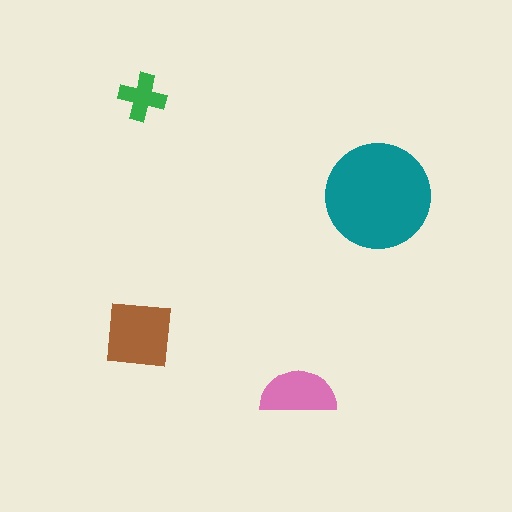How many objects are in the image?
There are 4 objects in the image.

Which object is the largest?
The teal circle.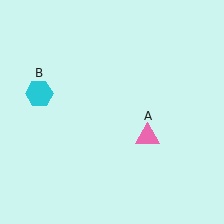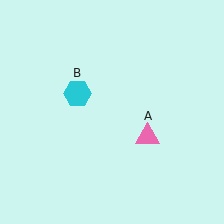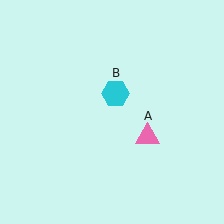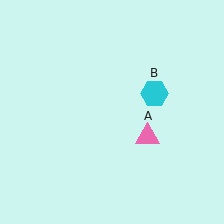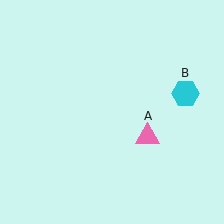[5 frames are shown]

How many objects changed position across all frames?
1 object changed position: cyan hexagon (object B).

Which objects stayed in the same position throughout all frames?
Pink triangle (object A) remained stationary.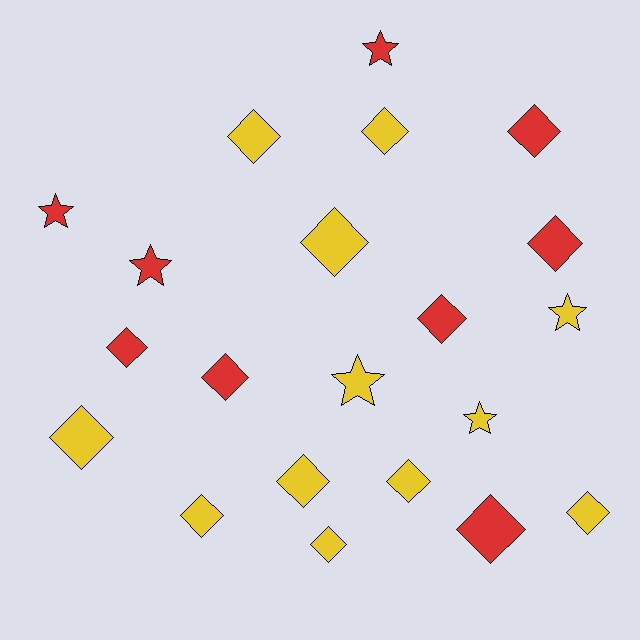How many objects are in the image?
There are 21 objects.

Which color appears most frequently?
Yellow, with 12 objects.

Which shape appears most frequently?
Diamond, with 15 objects.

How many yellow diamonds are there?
There are 9 yellow diamonds.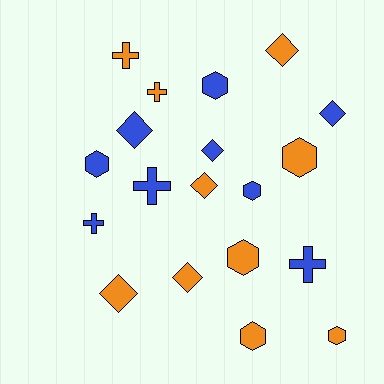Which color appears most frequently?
Orange, with 10 objects.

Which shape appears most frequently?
Hexagon, with 7 objects.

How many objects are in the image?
There are 19 objects.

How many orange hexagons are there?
There are 4 orange hexagons.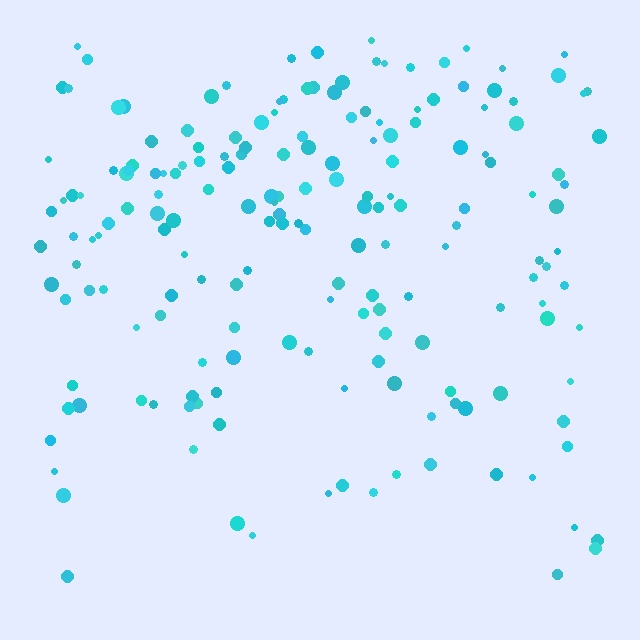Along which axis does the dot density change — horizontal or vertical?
Vertical.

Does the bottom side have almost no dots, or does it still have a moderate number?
Still a moderate number, just noticeably fewer than the top.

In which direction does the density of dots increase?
From bottom to top, with the top side densest.